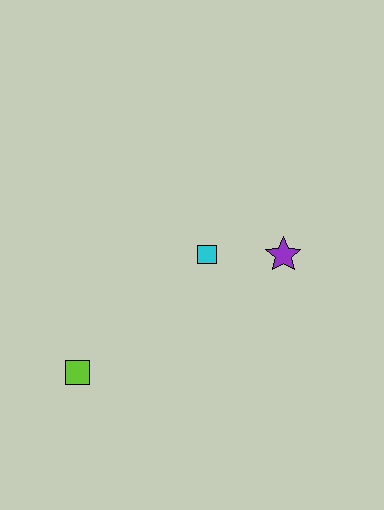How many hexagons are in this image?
There are no hexagons.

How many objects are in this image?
There are 3 objects.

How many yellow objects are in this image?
There are no yellow objects.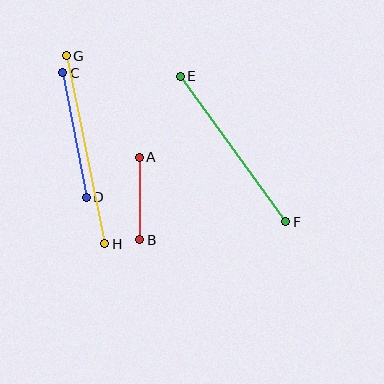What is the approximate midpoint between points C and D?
The midpoint is at approximately (74, 135) pixels.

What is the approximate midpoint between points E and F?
The midpoint is at approximately (233, 149) pixels.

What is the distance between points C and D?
The distance is approximately 126 pixels.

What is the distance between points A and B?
The distance is approximately 83 pixels.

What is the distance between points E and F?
The distance is approximately 180 pixels.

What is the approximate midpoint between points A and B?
The midpoint is at approximately (140, 198) pixels.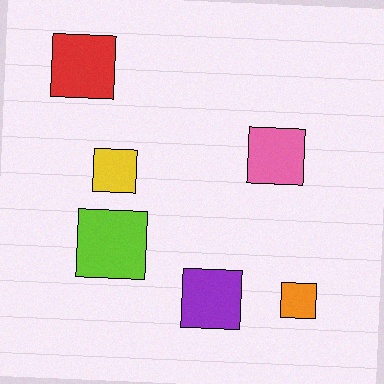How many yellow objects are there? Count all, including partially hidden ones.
There is 1 yellow object.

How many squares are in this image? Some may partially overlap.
There are 6 squares.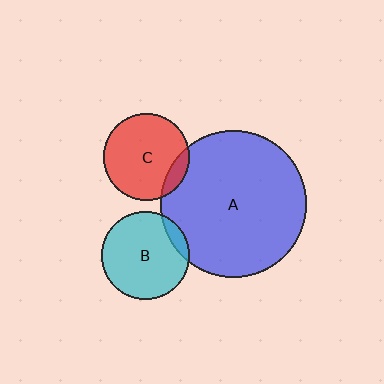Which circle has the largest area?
Circle A (blue).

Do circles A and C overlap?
Yes.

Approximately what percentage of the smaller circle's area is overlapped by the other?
Approximately 10%.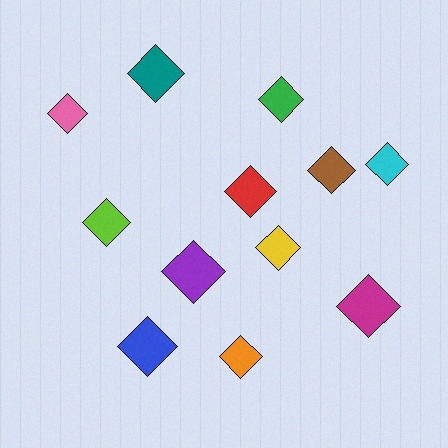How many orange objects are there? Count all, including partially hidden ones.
There is 1 orange object.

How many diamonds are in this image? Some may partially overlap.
There are 12 diamonds.